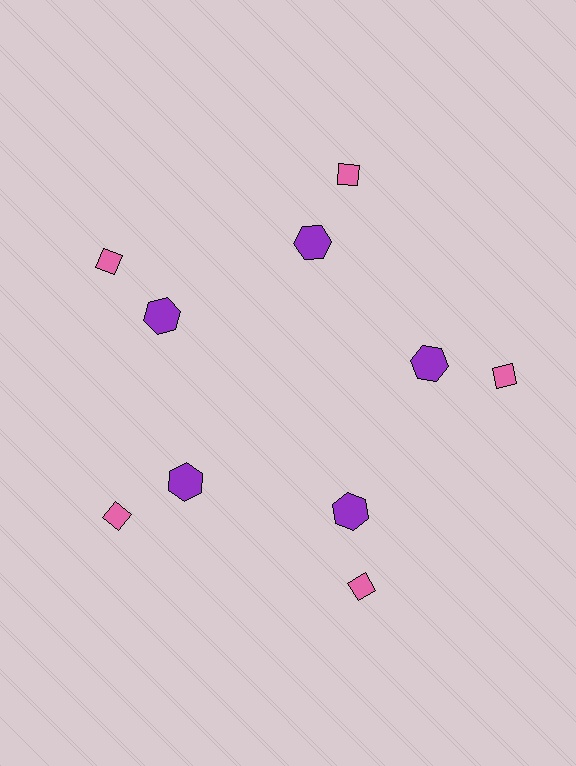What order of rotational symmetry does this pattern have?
This pattern has 5-fold rotational symmetry.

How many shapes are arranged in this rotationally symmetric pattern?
There are 10 shapes, arranged in 5 groups of 2.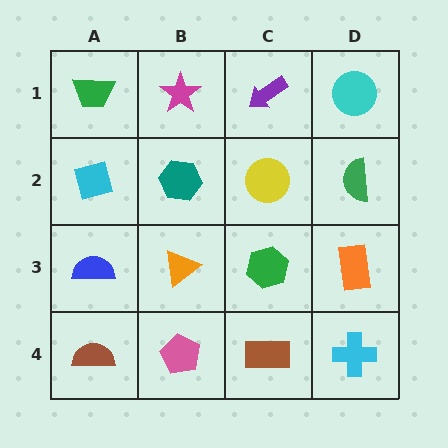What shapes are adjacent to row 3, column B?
A teal hexagon (row 2, column B), a pink pentagon (row 4, column B), a blue semicircle (row 3, column A), a green hexagon (row 3, column C).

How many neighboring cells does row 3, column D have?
3.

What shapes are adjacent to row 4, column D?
An orange rectangle (row 3, column D), a brown rectangle (row 4, column C).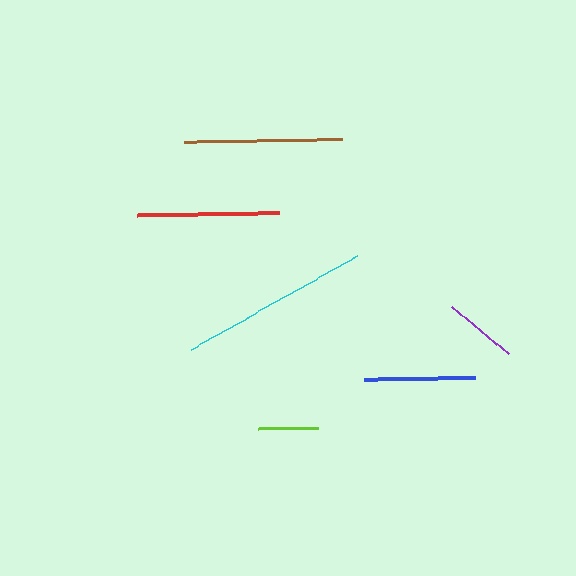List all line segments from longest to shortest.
From longest to shortest: cyan, brown, red, blue, purple, lime.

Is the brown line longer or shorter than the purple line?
The brown line is longer than the purple line.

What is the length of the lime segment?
The lime segment is approximately 60 pixels long.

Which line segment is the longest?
The cyan line is the longest at approximately 192 pixels.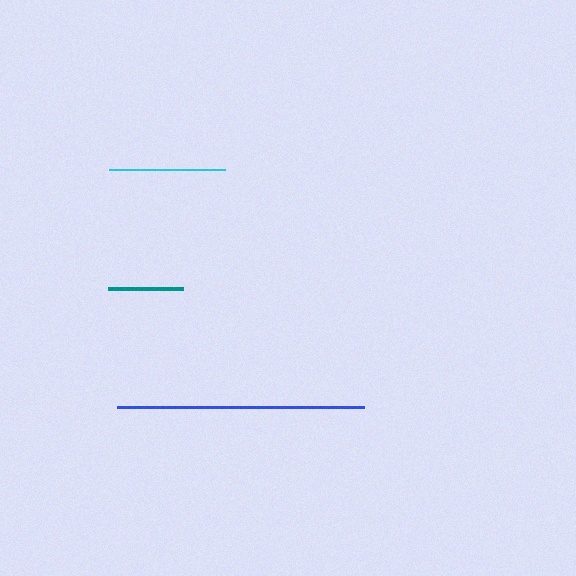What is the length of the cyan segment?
The cyan segment is approximately 117 pixels long.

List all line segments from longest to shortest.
From longest to shortest: blue, cyan, teal.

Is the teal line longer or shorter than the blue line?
The blue line is longer than the teal line.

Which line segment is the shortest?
The teal line is the shortest at approximately 76 pixels.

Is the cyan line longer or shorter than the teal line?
The cyan line is longer than the teal line.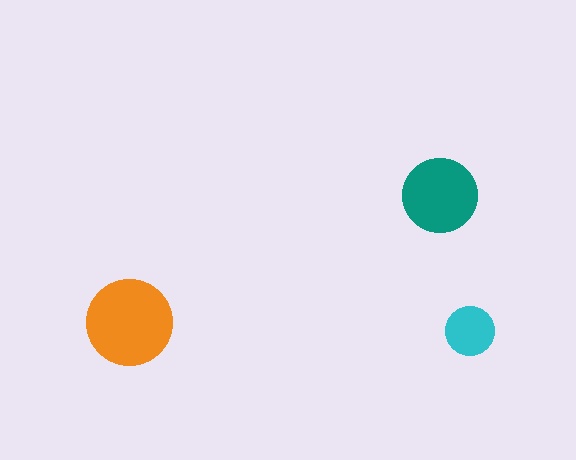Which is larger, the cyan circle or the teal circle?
The teal one.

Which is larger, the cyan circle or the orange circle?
The orange one.